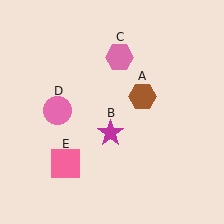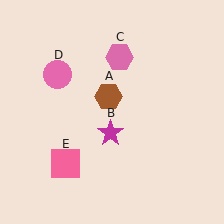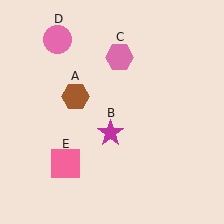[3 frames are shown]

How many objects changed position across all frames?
2 objects changed position: brown hexagon (object A), pink circle (object D).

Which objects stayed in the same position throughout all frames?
Magenta star (object B) and pink hexagon (object C) and pink square (object E) remained stationary.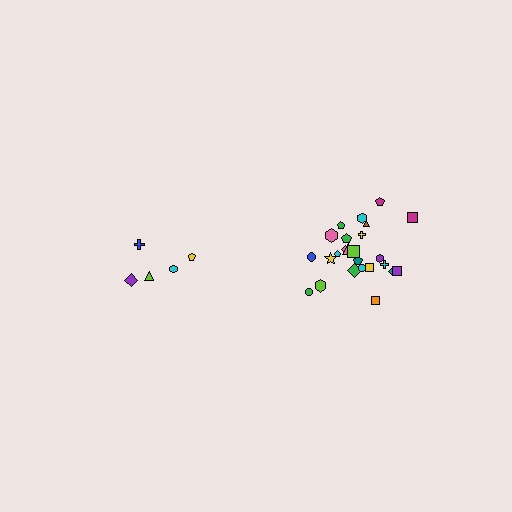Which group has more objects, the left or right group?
The right group.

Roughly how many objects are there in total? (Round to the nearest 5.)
Roughly 30 objects in total.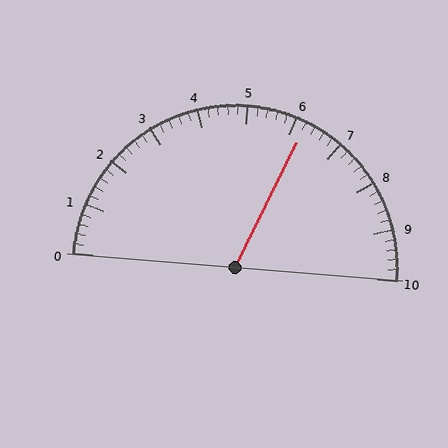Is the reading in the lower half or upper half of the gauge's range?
The reading is in the upper half of the range (0 to 10).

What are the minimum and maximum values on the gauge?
The gauge ranges from 0 to 10.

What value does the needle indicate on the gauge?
The needle indicates approximately 6.2.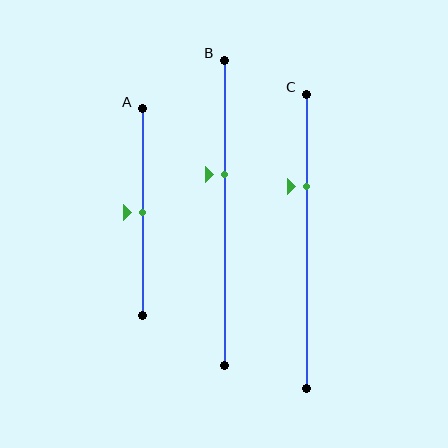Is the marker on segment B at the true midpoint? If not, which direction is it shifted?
No, the marker on segment B is shifted upward by about 12% of the segment length.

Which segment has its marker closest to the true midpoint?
Segment A has its marker closest to the true midpoint.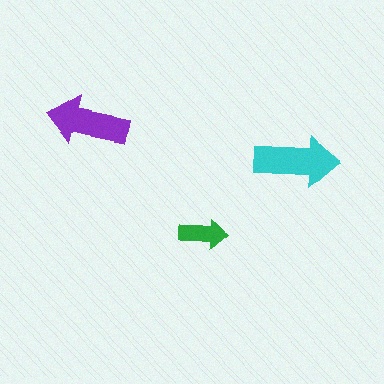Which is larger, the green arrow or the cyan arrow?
The cyan one.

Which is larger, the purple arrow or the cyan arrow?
The cyan one.